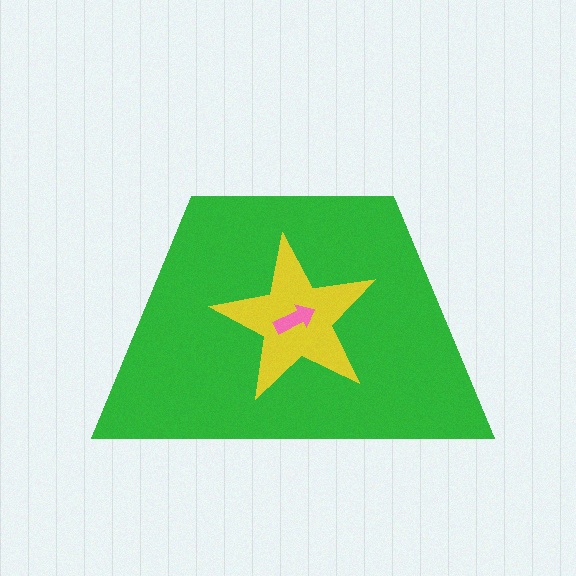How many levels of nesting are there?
3.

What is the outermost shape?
The green trapezoid.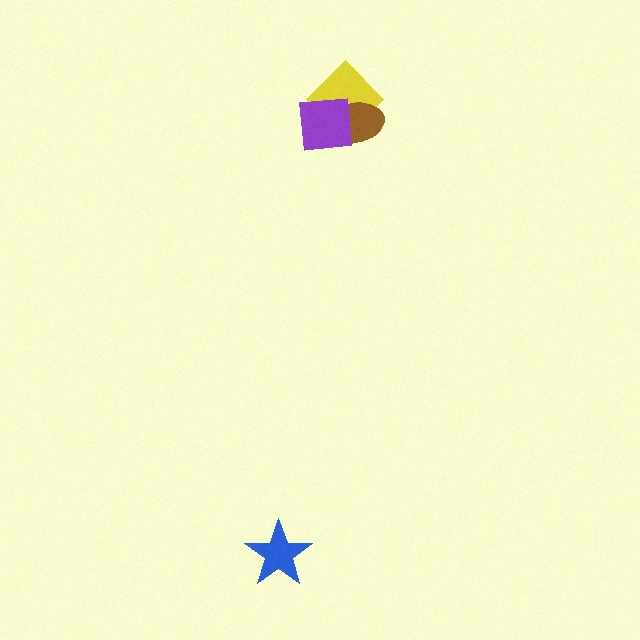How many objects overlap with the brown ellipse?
2 objects overlap with the brown ellipse.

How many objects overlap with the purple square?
2 objects overlap with the purple square.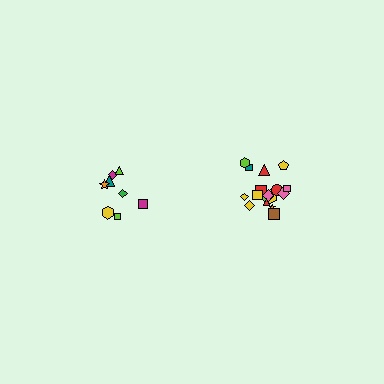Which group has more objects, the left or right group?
The right group.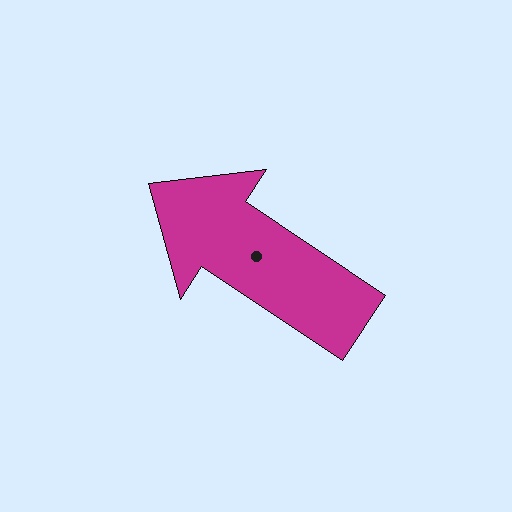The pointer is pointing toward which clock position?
Roughly 10 o'clock.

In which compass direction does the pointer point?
Northwest.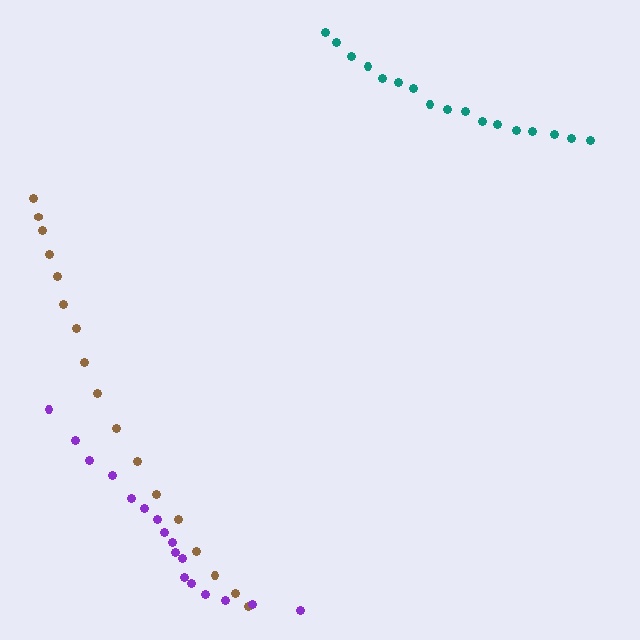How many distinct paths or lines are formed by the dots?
There are 3 distinct paths.